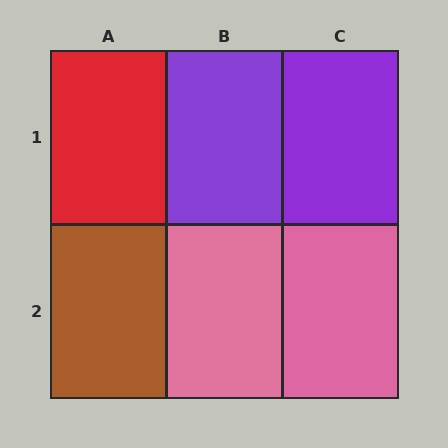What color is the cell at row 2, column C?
Pink.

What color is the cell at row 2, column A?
Brown.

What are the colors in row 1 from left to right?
Red, purple, purple.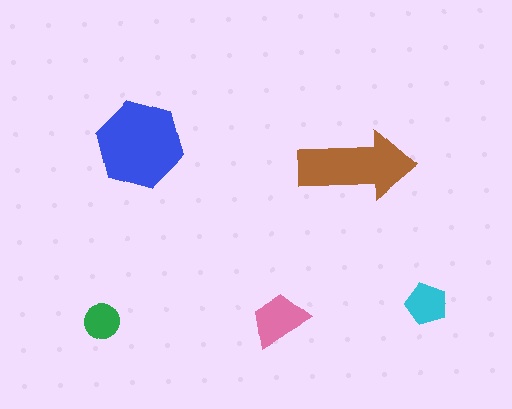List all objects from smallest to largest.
The green circle, the cyan pentagon, the pink trapezoid, the brown arrow, the blue hexagon.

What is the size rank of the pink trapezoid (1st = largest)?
3rd.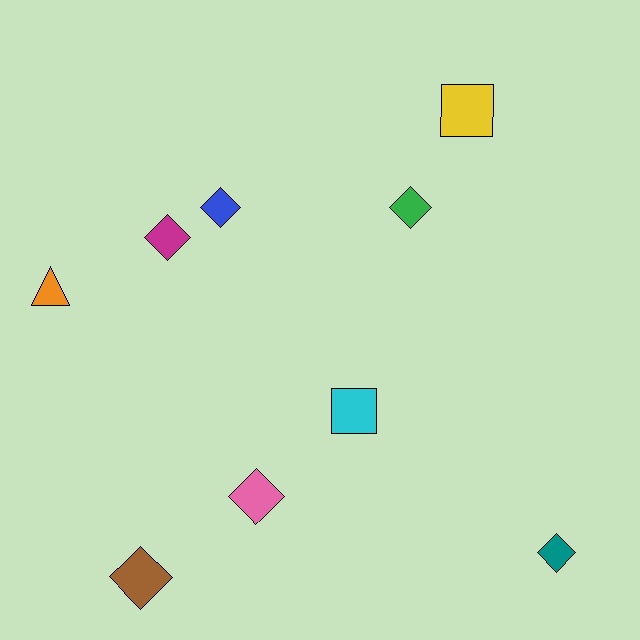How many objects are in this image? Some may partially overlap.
There are 9 objects.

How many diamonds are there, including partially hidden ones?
There are 6 diamonds.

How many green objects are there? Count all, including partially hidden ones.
There is 1 green object.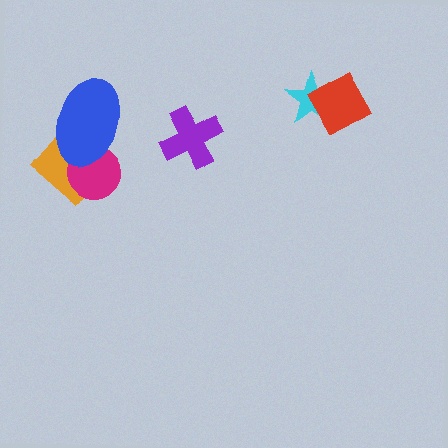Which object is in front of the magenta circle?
The blue ellipse is in front of the magenta circle.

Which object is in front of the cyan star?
The red diamond is in front of the cyan star.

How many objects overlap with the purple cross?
0 objects overlap with the purple cross.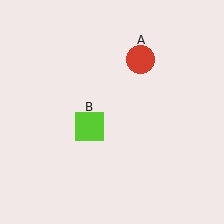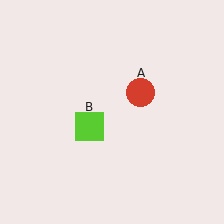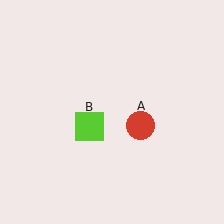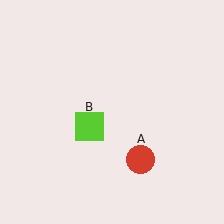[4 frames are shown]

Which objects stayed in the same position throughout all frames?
Lime square (object B) remained stationary.